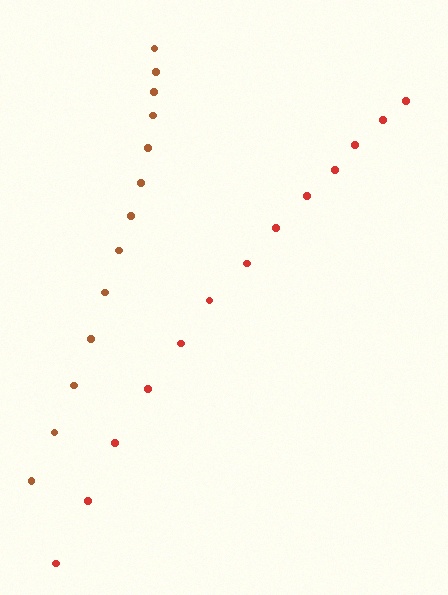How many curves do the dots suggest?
There are 2 distinct paths.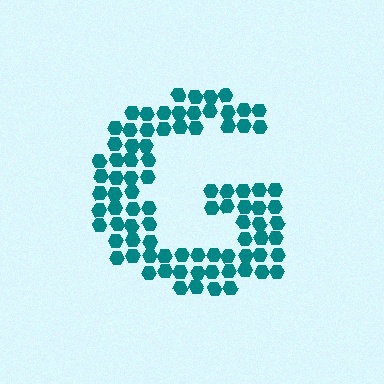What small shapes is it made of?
It is made of small hexagons.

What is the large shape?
The large shape is the letter G.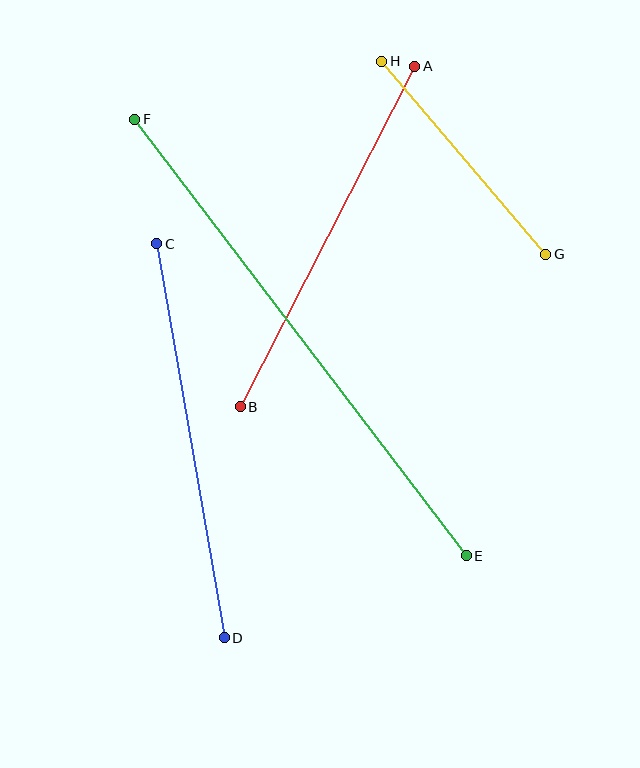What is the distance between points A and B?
The distance is approximately 383 pixels.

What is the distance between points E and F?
The distance is approximately 548 pixels.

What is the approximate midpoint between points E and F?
The midpoint is at approximately (300, 337) pixels.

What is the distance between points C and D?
The distance is approximately 400 pixels.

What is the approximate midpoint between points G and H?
The midpoint is at approximately (464, 158) pixels.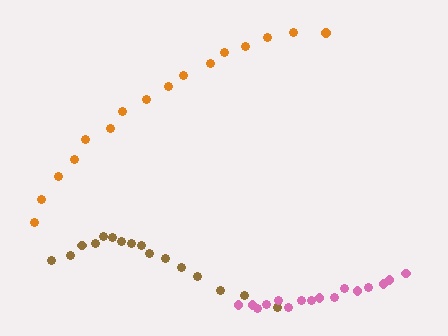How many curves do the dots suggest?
There are 3 distinct paths.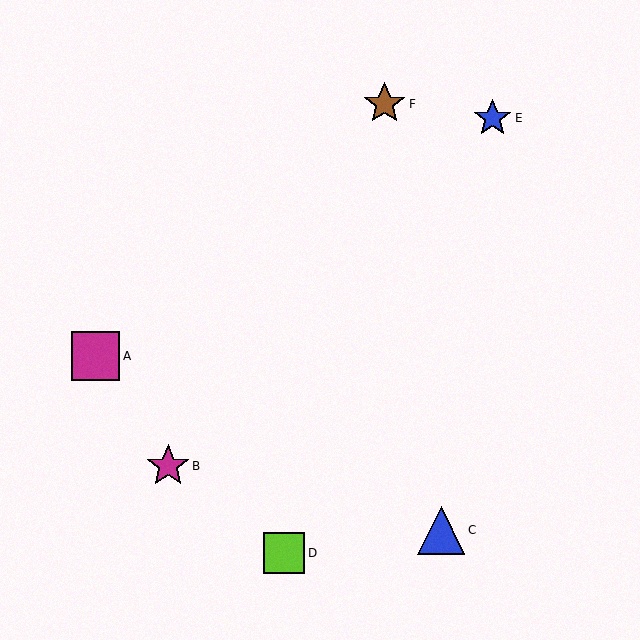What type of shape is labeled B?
Shape B is a magenta star.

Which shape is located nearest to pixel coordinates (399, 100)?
The brown star (labeled F) at (385, 104) is nearest to that location.